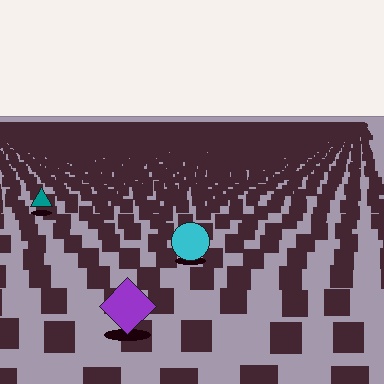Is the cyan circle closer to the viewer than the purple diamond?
No. The purple diamond is closer — you can tell from the texture gradient: the ground texture is coarser near it.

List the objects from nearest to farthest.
From nearest to farthest: the purple diamond, the cyan circle, the teal triangle.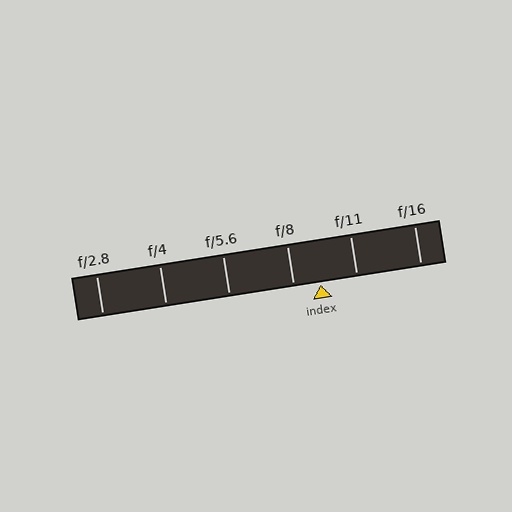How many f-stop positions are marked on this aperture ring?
There are 6 f-stop positions marked.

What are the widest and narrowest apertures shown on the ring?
The widest aperture shown is f/2.8 and the narrowest is f/16.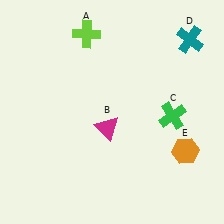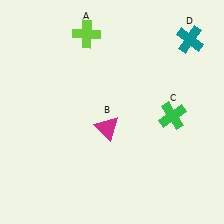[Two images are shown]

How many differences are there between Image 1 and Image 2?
There is 1 difference between the two images.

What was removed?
The orange hexagon (E) was removed in Image 2.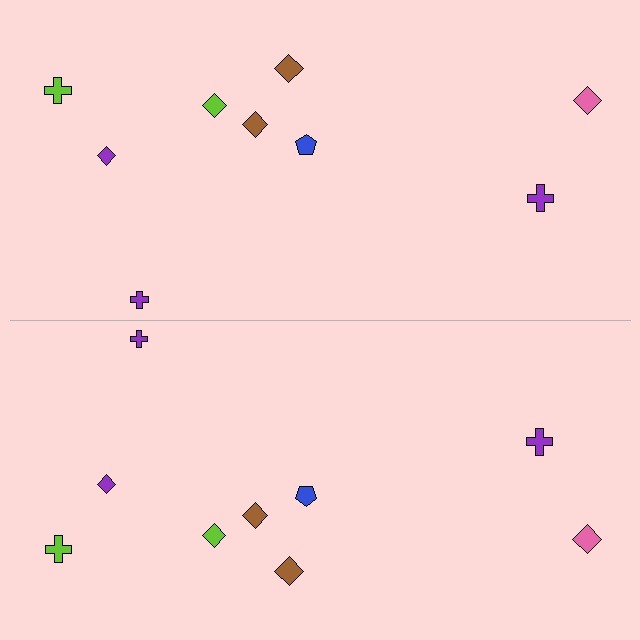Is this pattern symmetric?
Yes, this pattern has bilateral (reflection) symmetry.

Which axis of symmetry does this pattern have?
The pattern has a horizontal axis of symmetry running through the center of the image.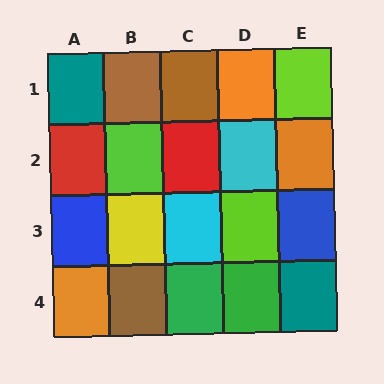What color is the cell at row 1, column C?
Brown.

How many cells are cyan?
2 cells are cyan.